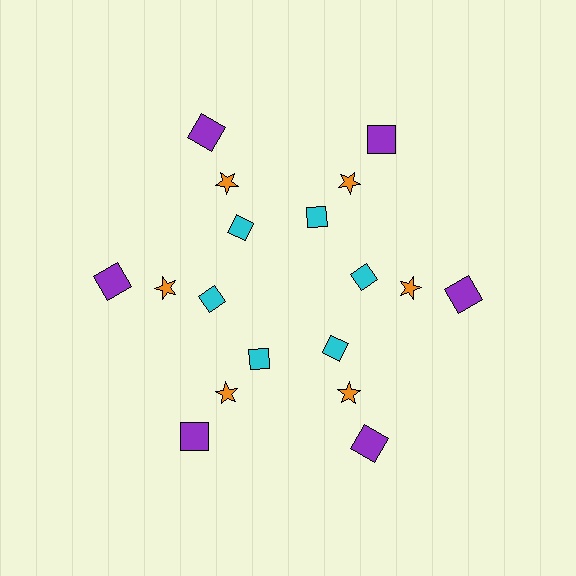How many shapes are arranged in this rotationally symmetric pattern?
There are 18 shapes, arranged in 6 groups of 3.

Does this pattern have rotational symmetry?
Yes, this pattern has 6-fold rotational symmetry. It looks the same after rotating 60 degrees around the center.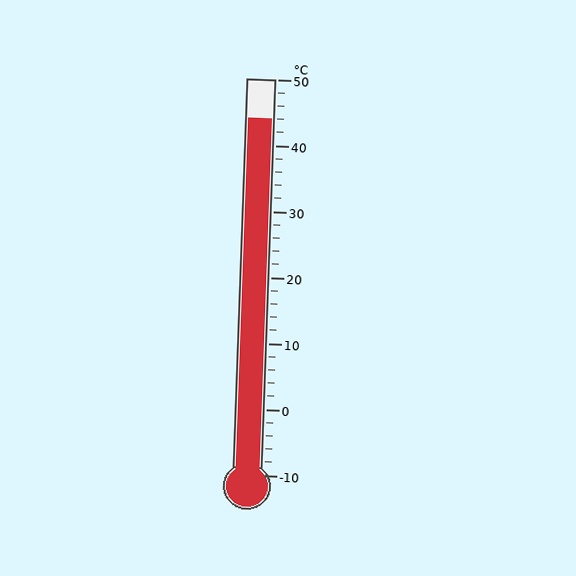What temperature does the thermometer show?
The thermometer shows approximately 44°C.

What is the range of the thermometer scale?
The thermometer scale ranges from -10°C to 50°C.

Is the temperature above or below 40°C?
The temperature is above 40°C.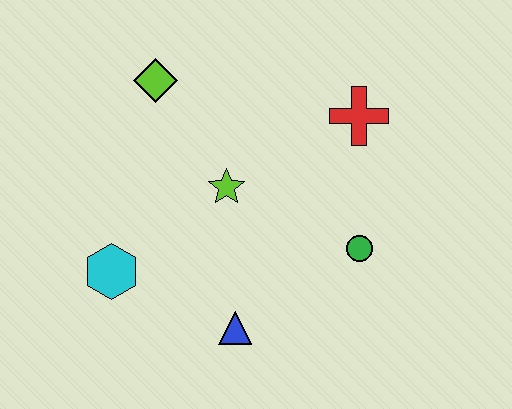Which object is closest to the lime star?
The lime diamond is closest to the lime star.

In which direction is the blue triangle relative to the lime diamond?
The blue triangle is below the lime diamond.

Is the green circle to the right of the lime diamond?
Yes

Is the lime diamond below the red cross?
No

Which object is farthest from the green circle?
The lime diamond is farthest from the green circle.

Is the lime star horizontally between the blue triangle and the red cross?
No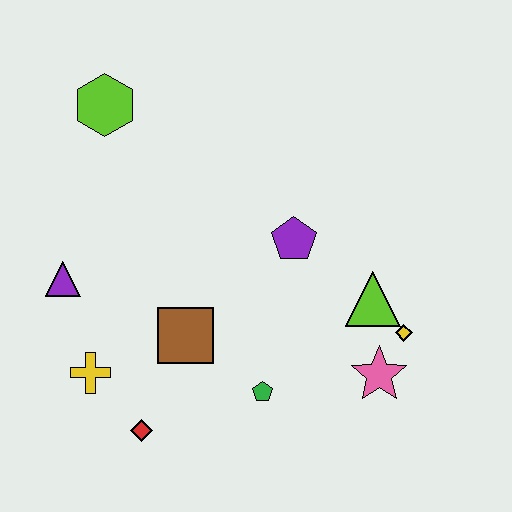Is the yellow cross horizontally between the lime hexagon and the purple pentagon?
No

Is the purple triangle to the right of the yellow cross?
No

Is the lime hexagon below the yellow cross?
No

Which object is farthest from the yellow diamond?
The lime hexagon is farthest from the yellow diamond.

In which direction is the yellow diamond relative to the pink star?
The yellow diamond is above the pink star.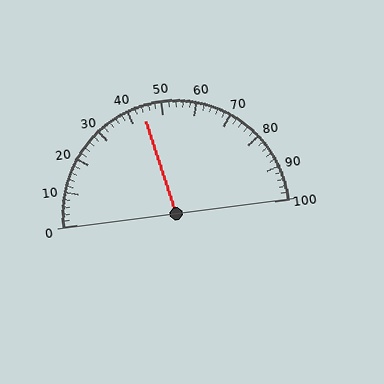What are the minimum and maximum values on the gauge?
The gauge ranges from 0 to 100.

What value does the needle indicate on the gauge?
The needle indicates approximately 44.